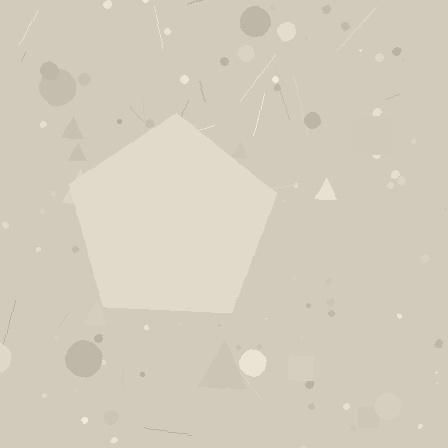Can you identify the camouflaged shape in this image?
The camouflaged shape is a pentagon.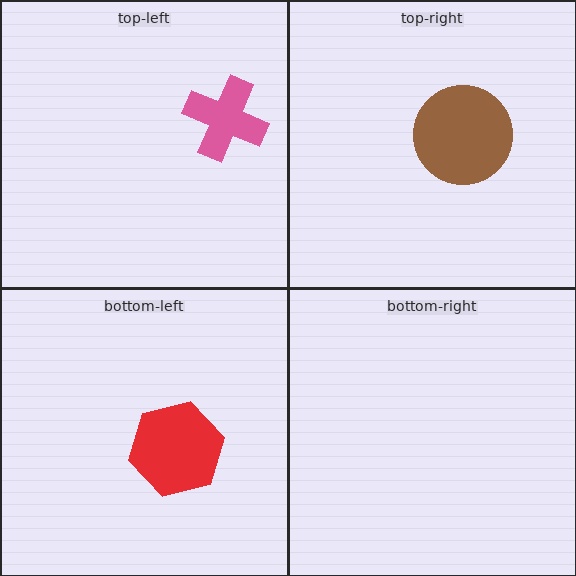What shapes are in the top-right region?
The brown circle.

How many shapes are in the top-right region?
1.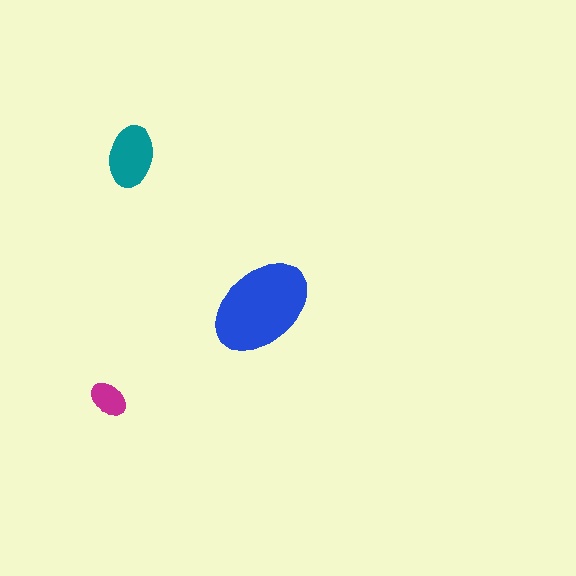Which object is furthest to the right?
The blue ellipse is rightmost.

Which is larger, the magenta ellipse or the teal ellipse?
The teal one.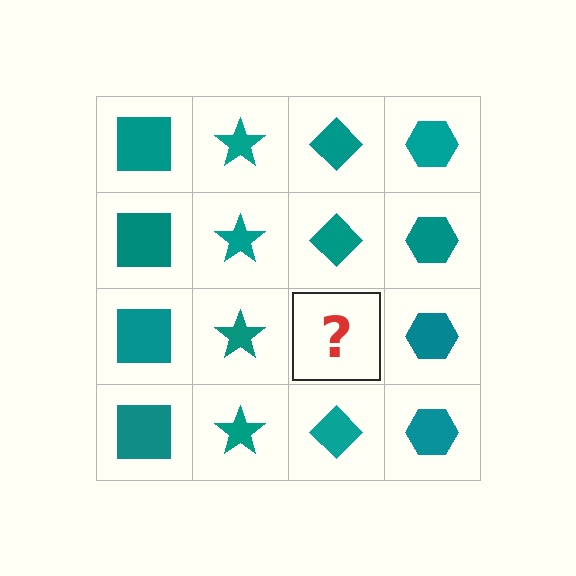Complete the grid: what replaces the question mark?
The question mark should be replaced with a teal diamond.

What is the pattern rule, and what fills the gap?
The rule is that each column has a consistent shape. The gap should be filled with a teal diamond.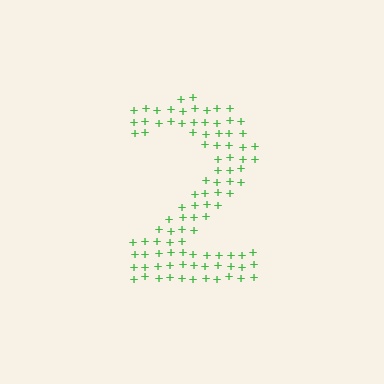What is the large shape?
The large shape is the digit 2.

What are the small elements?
The small elements are plus signs.